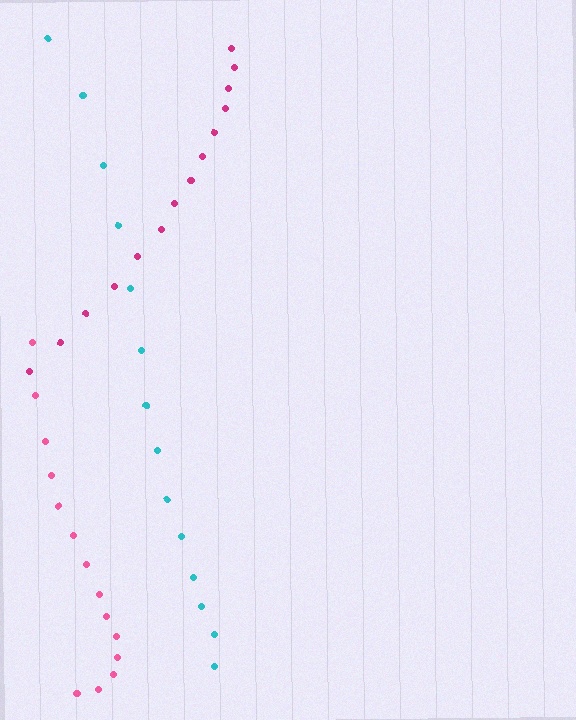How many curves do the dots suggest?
There are 3 distinct paths.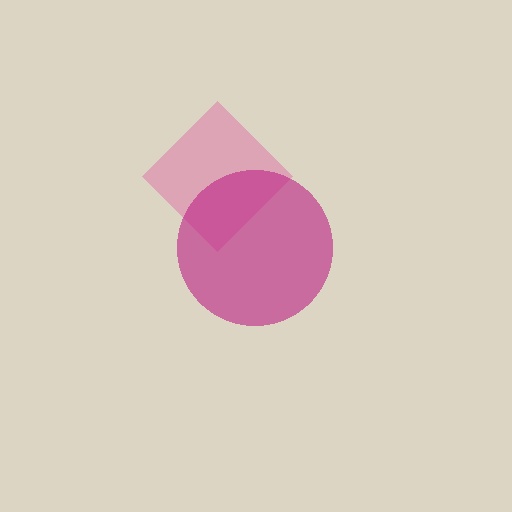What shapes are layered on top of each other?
The layered shapes are: a pink diamond, a magenta circle.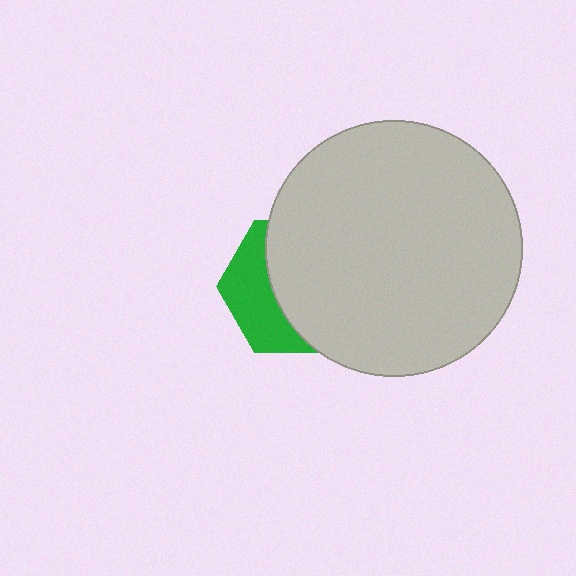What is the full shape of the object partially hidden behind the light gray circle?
The partially hidden object is a green hexagon.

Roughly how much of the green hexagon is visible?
A small part of it is visible (roughly 37%).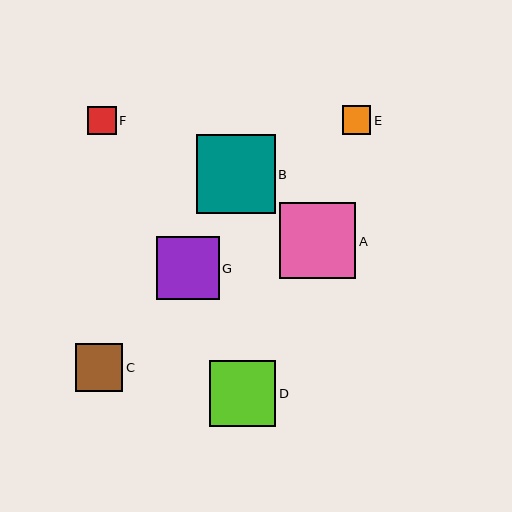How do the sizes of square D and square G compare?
Square D and square G are approximately the same size.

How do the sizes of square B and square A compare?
Square B and square A are approximately the same size.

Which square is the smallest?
Square E is the smallest with a size of approximately 28 pixels.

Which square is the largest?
Square B is the largest with a size of approximately 79 pixels.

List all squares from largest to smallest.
From largest to smallest: B, A, D, G, C, F, E.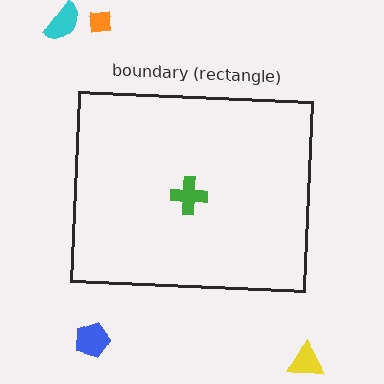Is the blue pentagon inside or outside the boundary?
Outside.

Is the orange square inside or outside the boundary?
Outside.